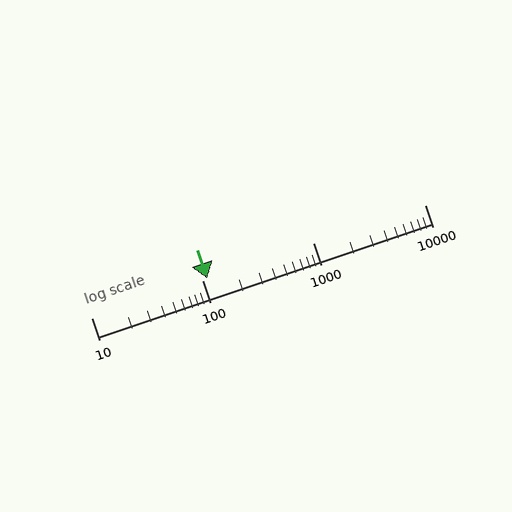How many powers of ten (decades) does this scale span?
The scale spans 3 decades, from 10 to 10000.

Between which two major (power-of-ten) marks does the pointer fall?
The pointer is between 100 and 1000.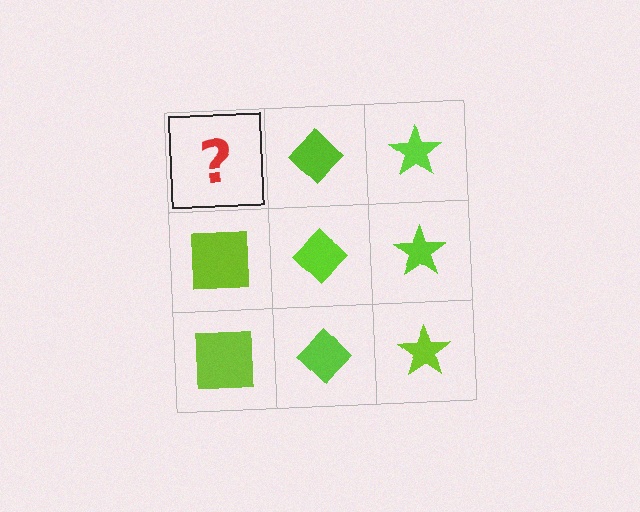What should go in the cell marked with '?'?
The missing cell should contain a lime square.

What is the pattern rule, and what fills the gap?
The rule is that each column has a consistent shape. The gap should be filled with a lime square.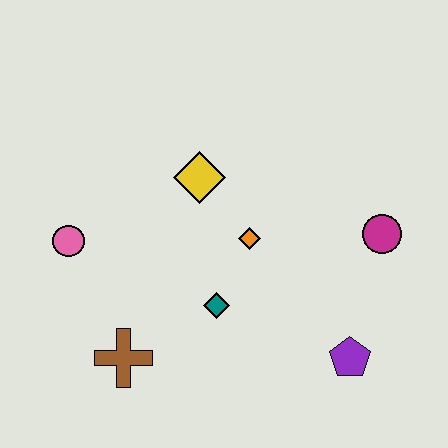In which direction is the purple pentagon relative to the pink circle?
The purple pentagon is to the right of the pink circle.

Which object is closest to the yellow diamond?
The orange diamond is closest to the yellow diamond.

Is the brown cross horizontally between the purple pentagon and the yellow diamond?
No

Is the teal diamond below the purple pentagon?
No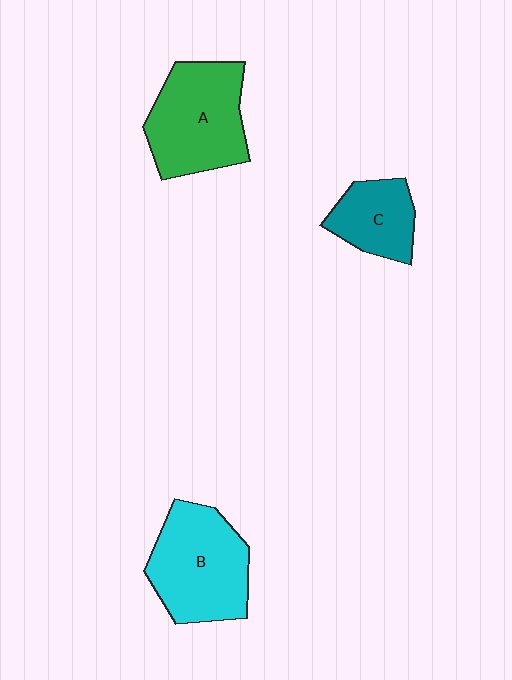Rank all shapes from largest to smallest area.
From largest to smallest: B (cyan), A (green), C (teal).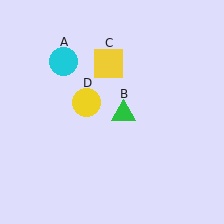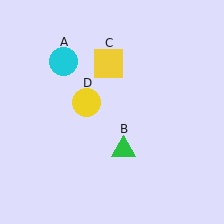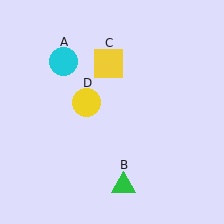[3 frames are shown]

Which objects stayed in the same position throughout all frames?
Cyan circle (object A) and yellow square (object C) and yellow circle (object D) remained stationary.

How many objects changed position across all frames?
1 object changed position: green triangle (object B).